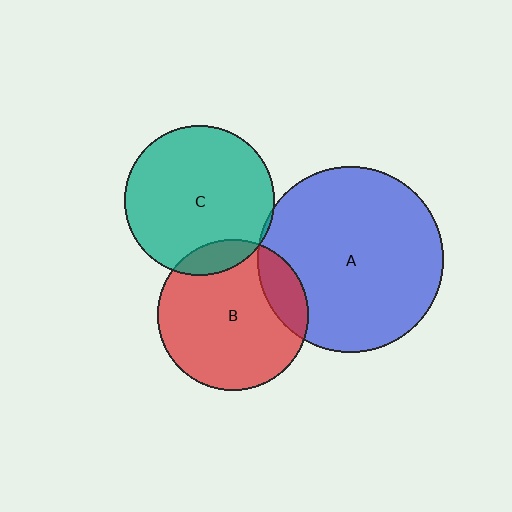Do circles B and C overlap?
Yes.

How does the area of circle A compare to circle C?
Approximately 1.5 times.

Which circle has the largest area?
Circle A (blue).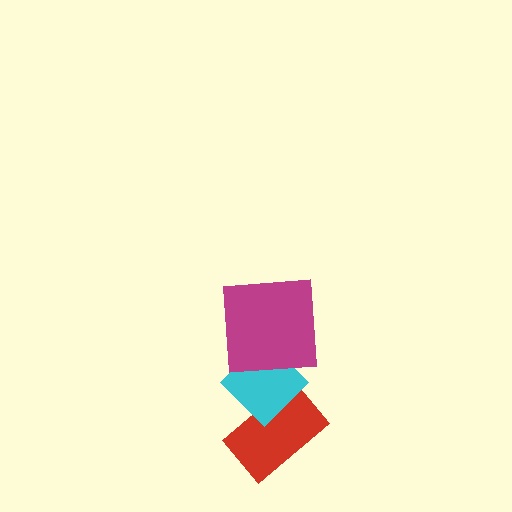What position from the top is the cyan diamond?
The cyan diamond is 2nd from the top.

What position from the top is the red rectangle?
The red rectangle is 3rd from the top.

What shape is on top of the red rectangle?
The cyan diamond is on top of the red rectangle.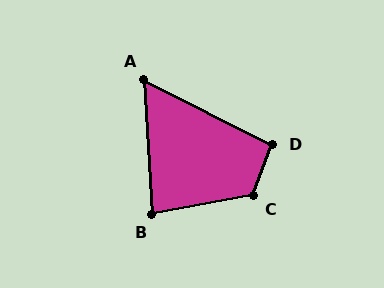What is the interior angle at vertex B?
Approximately 83 degrees (acute).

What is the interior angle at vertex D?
Approximately 97 degrees (obtuse).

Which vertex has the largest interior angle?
C, at approximately 120 degrees.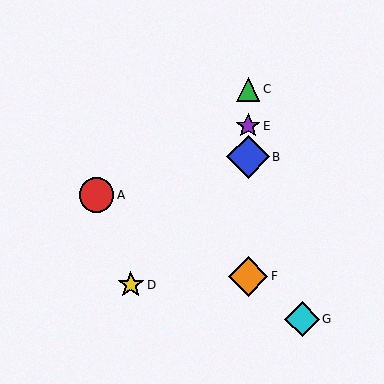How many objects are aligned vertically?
4 objects (B, C, E, F) are aligned vertically.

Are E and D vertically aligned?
No, E is at x≈248 and D is at x≈131.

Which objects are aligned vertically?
Objects B, C, E, F are aligned vertically.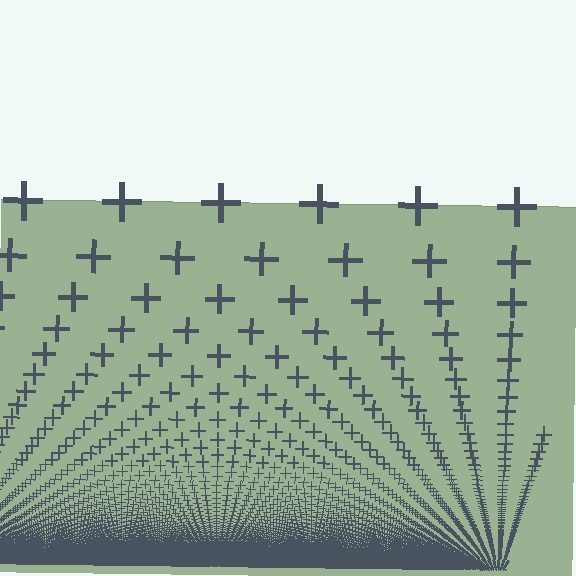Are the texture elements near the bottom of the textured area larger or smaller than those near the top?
Smaller. The gradient is inverted — elements near the bottom are smaller and denser.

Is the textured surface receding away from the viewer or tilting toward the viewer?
The surface appears to tilt toward the viewer. Texture elements get larger and sparser toward the top.